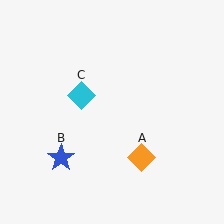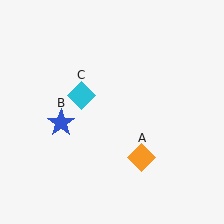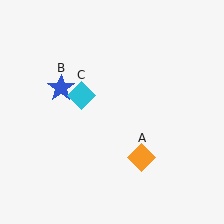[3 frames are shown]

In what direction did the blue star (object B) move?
The blue star (object B) moved up.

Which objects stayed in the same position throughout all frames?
Orange diamond (object A) and cyan diamond (object C) remained stationary.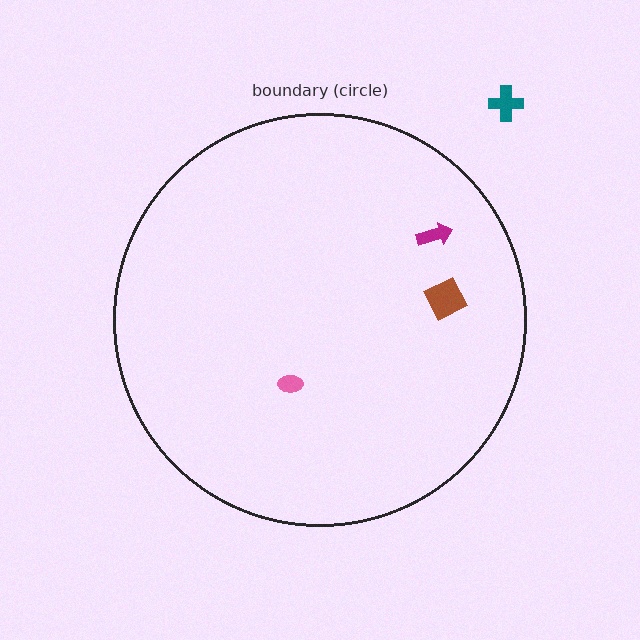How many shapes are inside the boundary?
3 inside, 1 outside.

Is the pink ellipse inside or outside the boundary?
Inside.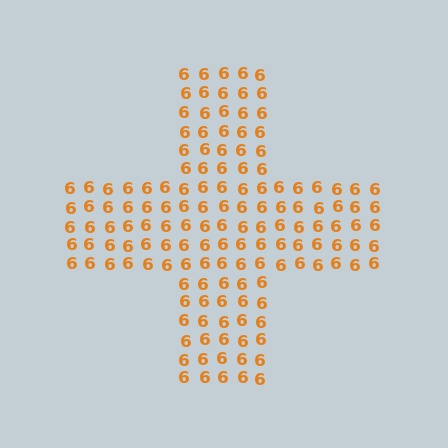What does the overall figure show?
The overall figure shows a cross.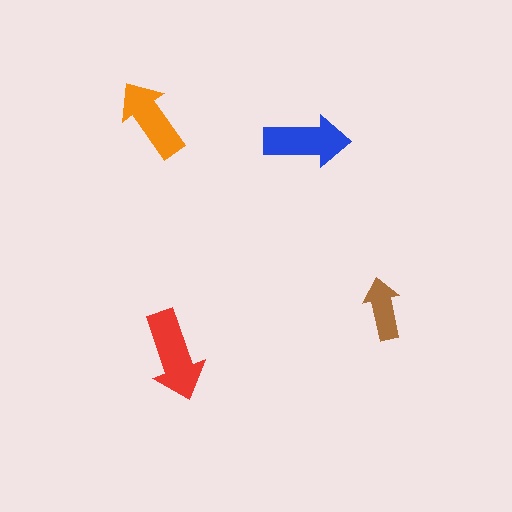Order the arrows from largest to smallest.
the red one, the blue one, the orange one, the brown one.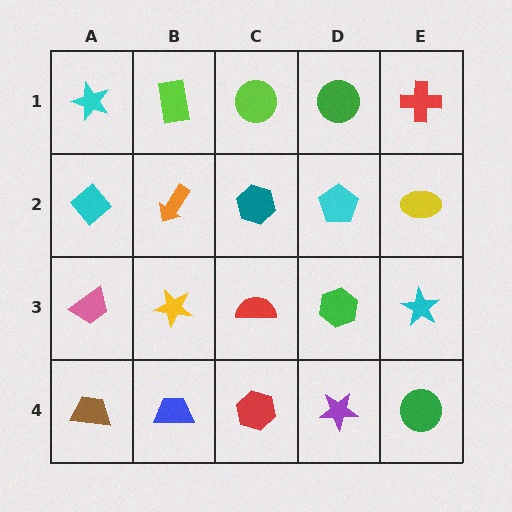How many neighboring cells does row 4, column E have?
2.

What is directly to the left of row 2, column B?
A cyan diamond.